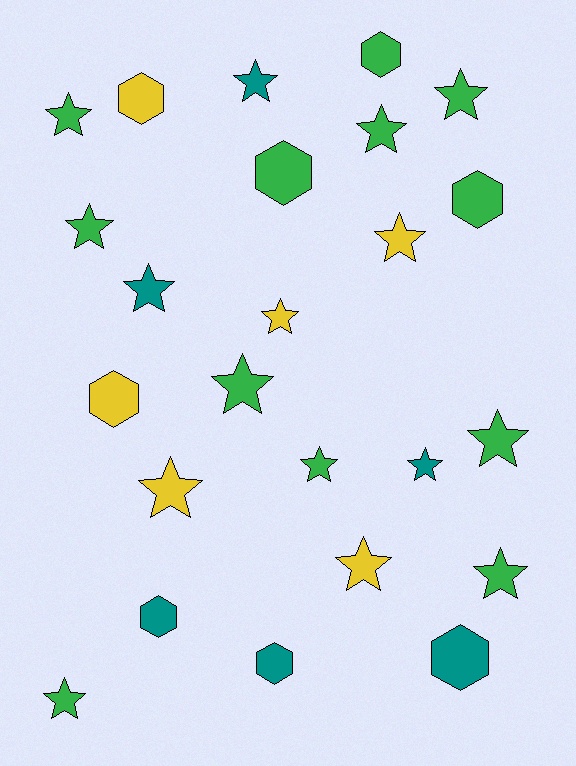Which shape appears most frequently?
Star, with 16 objects.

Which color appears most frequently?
Green, with 12 objects.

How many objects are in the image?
There are 24 objects.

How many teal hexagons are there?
There are 3 teal hexagons.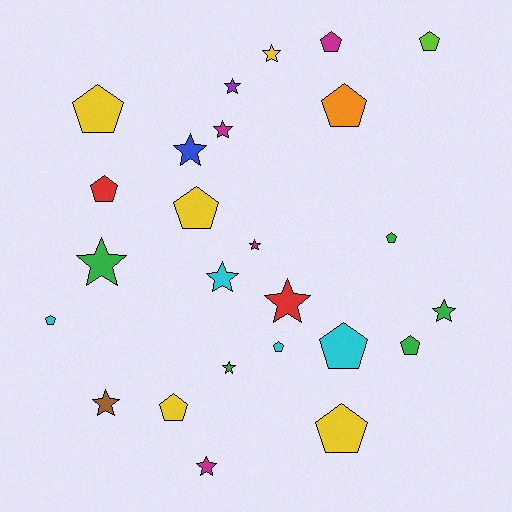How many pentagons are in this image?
There are 13 pentagons.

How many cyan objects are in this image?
There are 4 cyan objects.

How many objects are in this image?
There are 25 objects.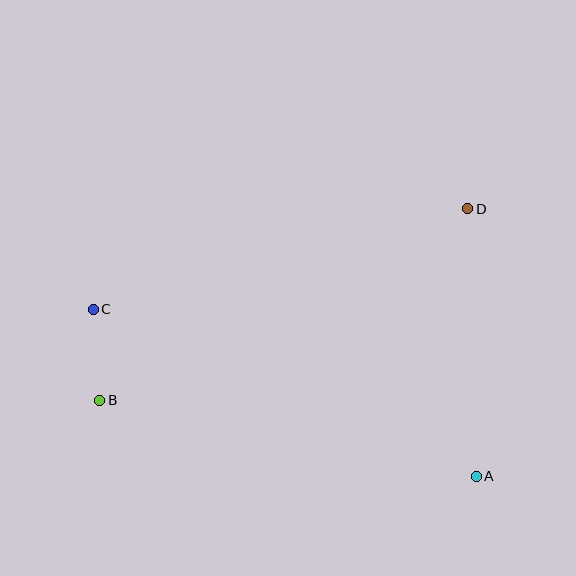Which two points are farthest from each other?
Points A and C are farthest from each other.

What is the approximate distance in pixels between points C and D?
The distance between C and D is approximately 388 pixels.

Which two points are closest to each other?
Points B and C are closest to each other.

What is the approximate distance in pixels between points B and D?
The distance between B and D is approximately 415 pixels.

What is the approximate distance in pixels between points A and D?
The distance between A and D is approximately 267 pixels.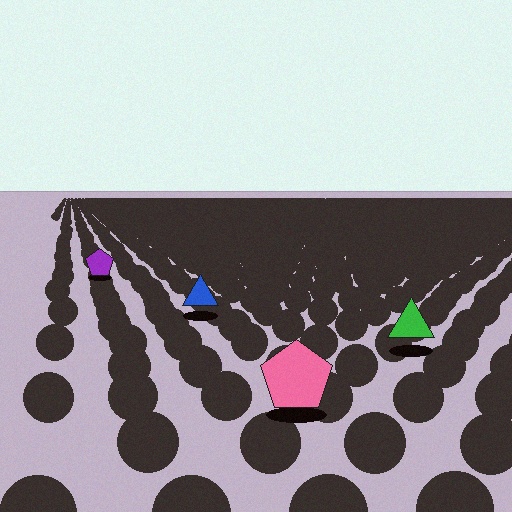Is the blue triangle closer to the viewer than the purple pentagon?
Yes. The blue triangle is closer — you can tell from the texture gradient: the ground texture is coarser near it.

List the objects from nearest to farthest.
From nearest to farthest: the pink pentagon, the green triangle, the blue triangle, the purple pentagon.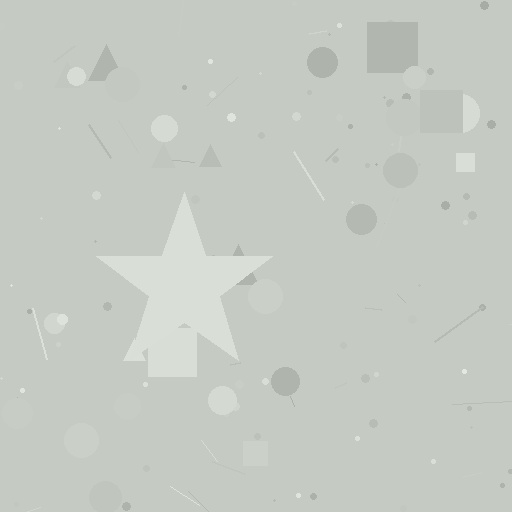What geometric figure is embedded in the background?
A star is embedded in the background.